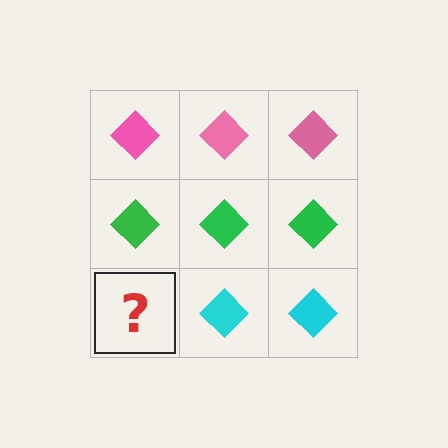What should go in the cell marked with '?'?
The missing cell should contain a cyan diamond.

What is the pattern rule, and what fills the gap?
The rule is that each row has a consistent color. The gap should be filled with a cyan diamond.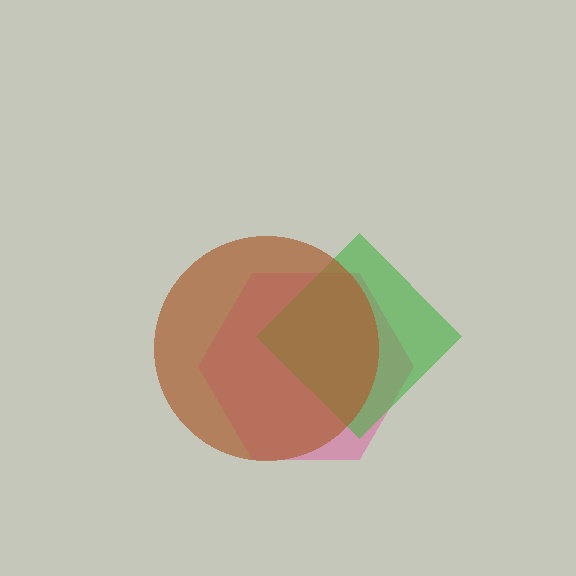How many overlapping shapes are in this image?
There are 3 overlapping shapes in the image.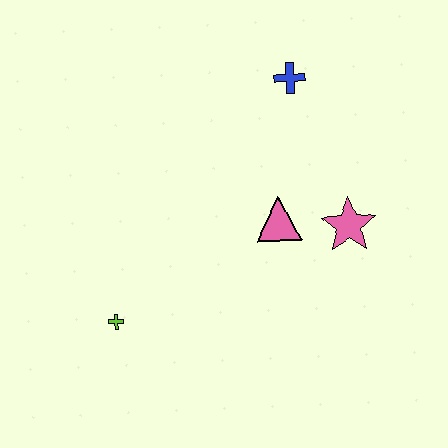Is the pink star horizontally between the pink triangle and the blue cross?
No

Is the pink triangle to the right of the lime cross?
Yes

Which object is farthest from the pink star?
The lime cross is farthest from the pink star.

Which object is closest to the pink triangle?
The pink star is closest to the pink triangle.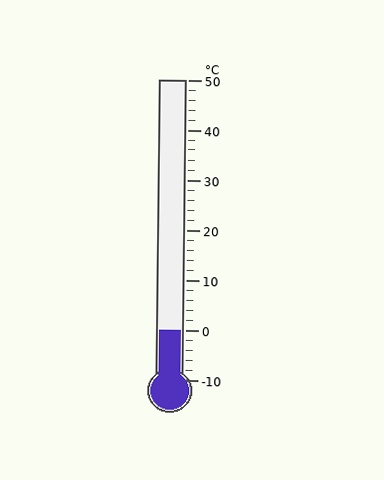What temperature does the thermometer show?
The thermometer shows approximately 0°C.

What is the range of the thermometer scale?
The thermometer scale ranges from -10°C to 50°C.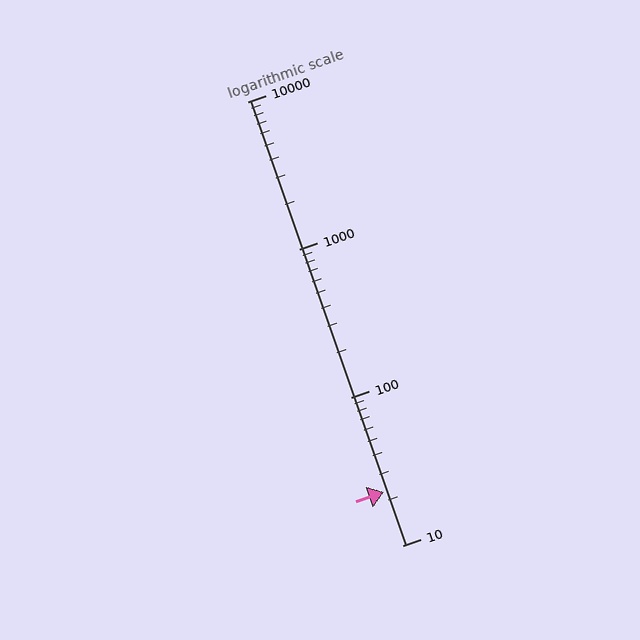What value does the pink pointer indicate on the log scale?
The pointer indicates approximately 23.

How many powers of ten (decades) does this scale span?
The scale spans 3 decades, from 10 to 10000.